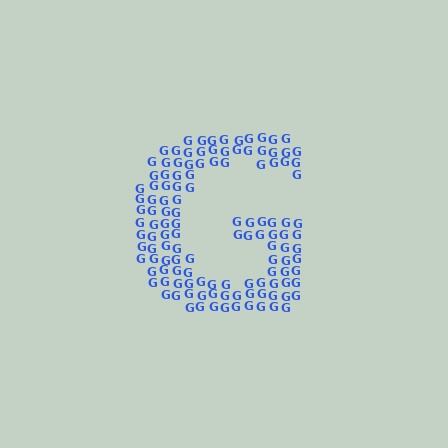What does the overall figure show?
The overall figure shows the letter G.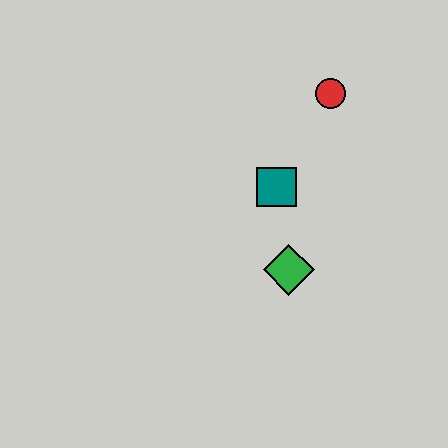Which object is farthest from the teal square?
The red circle is farthest from the teal square.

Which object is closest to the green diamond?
The teal square is closest to the green diamond.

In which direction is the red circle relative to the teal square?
The red circle is above the teal square.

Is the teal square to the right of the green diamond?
No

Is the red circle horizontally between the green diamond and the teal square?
No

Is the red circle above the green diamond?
Yes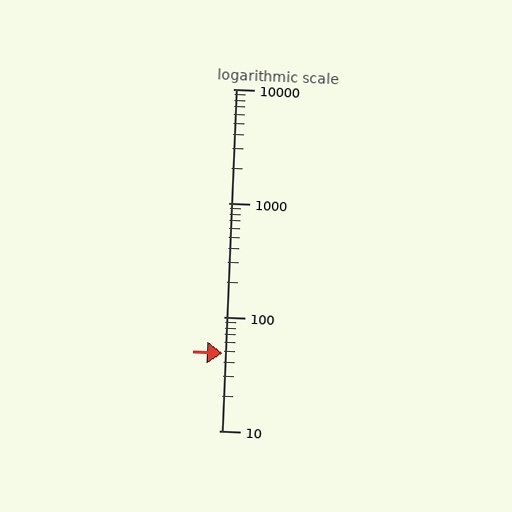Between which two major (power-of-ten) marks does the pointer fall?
The pointer is between 10 and 100.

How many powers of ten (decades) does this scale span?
The scale spans 3 decades, from 10 to 10000.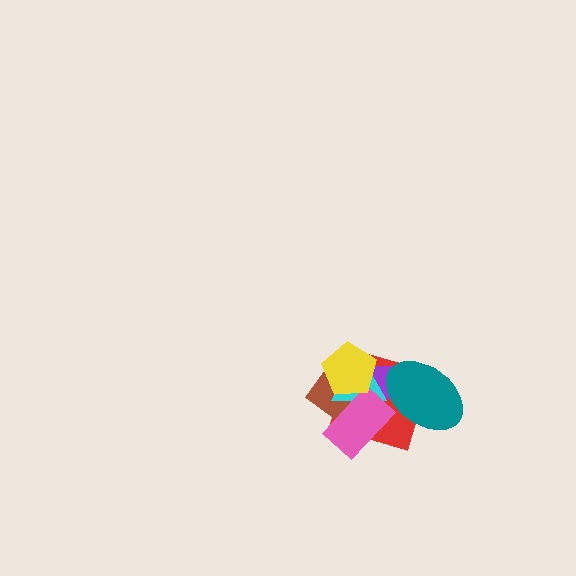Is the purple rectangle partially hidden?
Yes, it is partially covered by another shape.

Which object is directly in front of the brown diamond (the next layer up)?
The purple rectangle is directly in front of the brown diamond.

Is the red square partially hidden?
Yes, it is partially covered by another shape.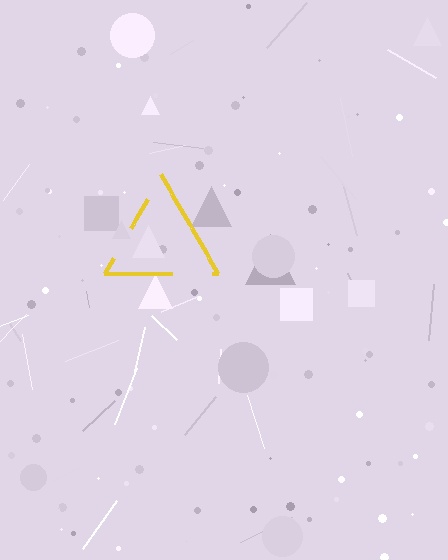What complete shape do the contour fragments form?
The contour fragments form a triangle.